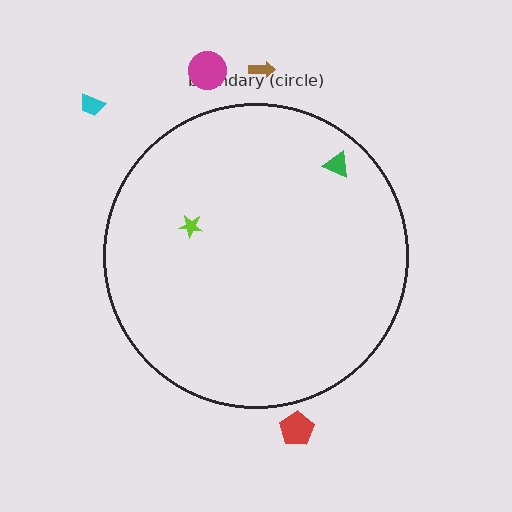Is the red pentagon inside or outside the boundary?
Outside.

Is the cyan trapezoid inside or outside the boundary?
Outside.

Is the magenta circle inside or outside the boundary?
Outside.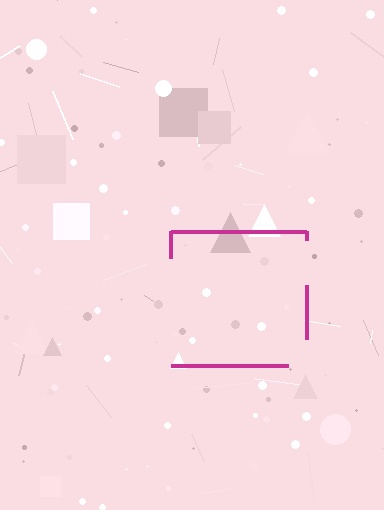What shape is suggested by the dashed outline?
The dashed outline suggests a square.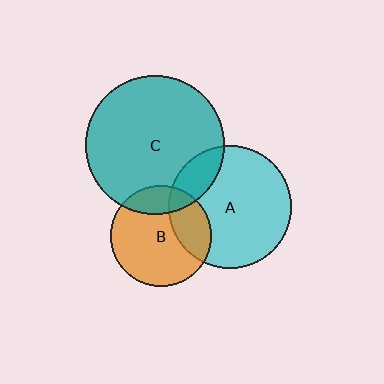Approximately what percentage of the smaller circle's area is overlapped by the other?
Approximately 15%.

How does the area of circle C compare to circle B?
Approximately 1.9 times.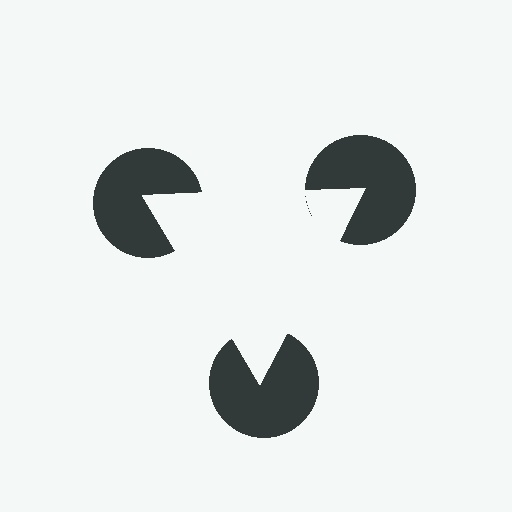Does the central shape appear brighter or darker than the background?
It typically appears slightly brighter than the background, even though no actual brightness change is drawn.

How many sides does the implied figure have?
3 sides.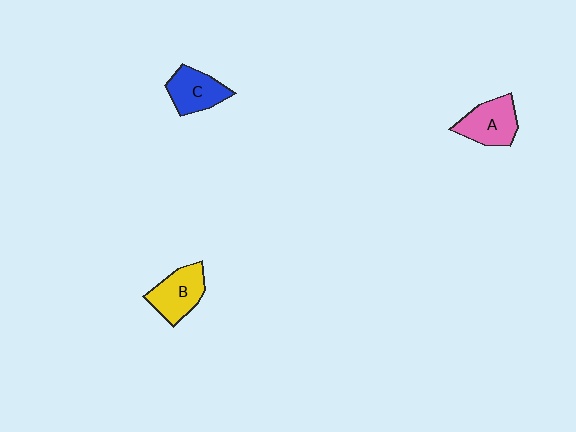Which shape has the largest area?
Shape A (pink).